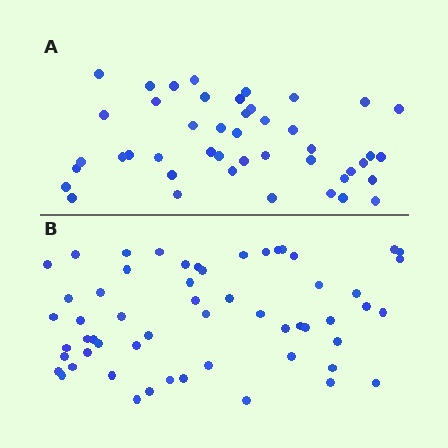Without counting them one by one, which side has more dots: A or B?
Region B (the bottom region) has more dots.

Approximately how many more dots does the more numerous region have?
Region B has roughly 12 or so more dots than region A.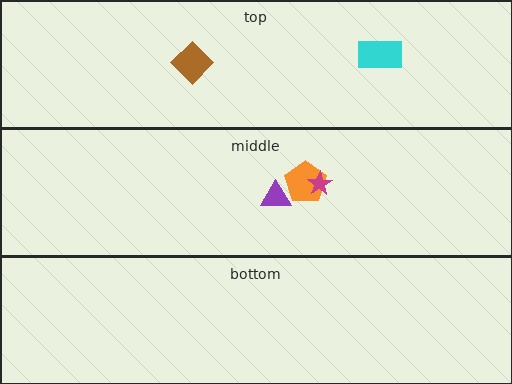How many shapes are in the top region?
2.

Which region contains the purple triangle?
The middle region.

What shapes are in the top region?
The brown diamond, the cyan rectangle.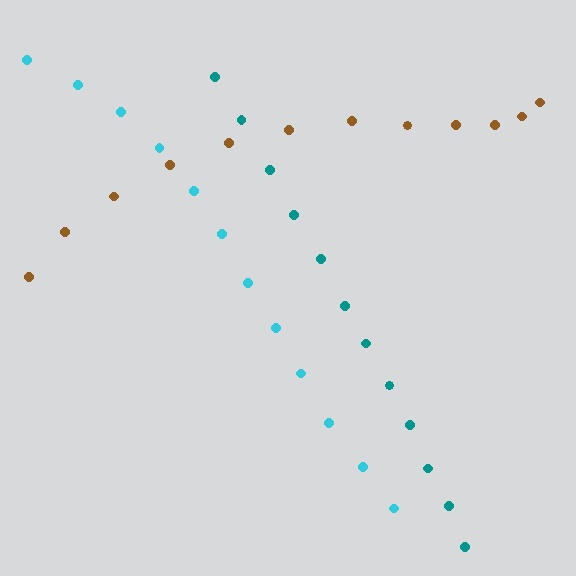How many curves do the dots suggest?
There are 3 distinct paths.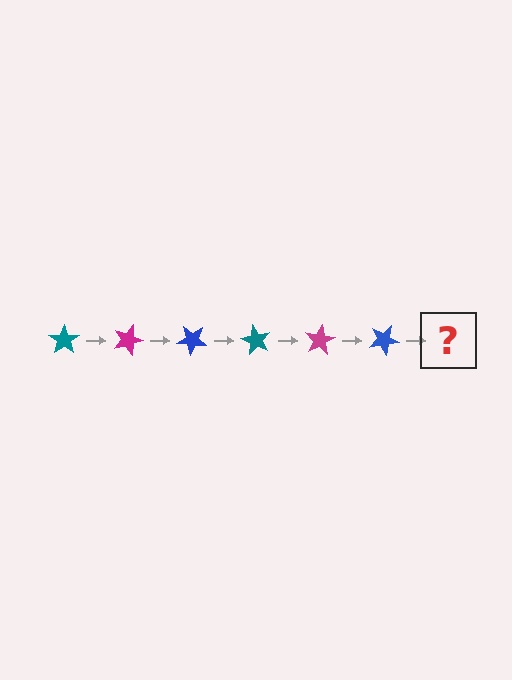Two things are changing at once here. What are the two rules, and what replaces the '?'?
The two rules are that it rotates 20 degrees each step and the color cycles through teal, magenta, and blue. The '?' should be a teal star, rotated 120 degrees from the start.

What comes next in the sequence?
The next element should be a teal star, rotated 120 degrees from the start.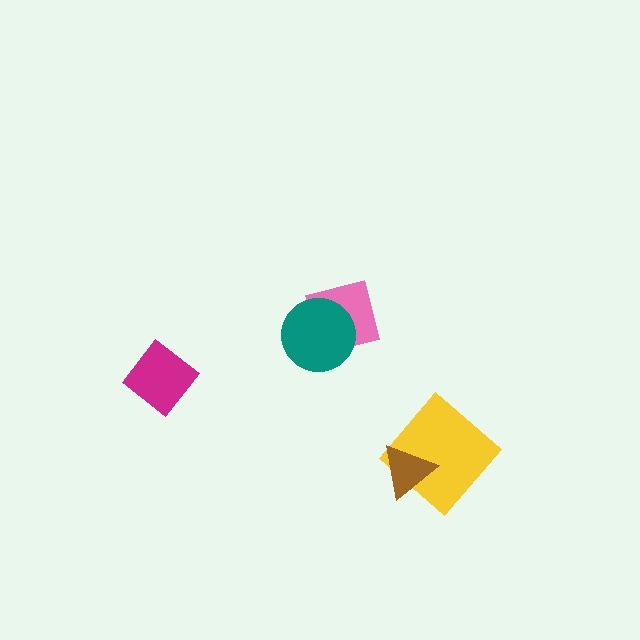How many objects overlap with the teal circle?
1 object overlaps with the teal circle.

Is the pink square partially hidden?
Yes, it is partially covered by another shape.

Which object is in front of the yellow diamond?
The brown triangle is in front of the yellow diamond.